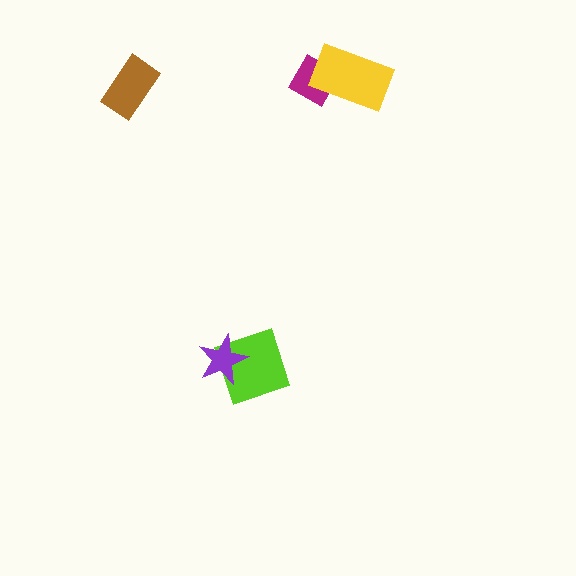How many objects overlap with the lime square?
1 object overlaps with the lime square.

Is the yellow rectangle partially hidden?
No, no other shape covers it.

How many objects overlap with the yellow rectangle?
1 object overlaps with the yellow rectangle.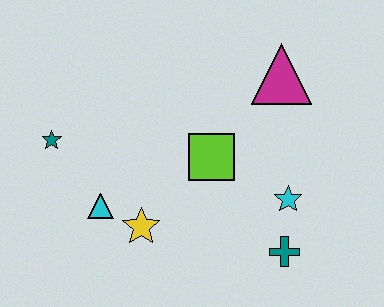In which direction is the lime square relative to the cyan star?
The lime square is to the left of the cyan star.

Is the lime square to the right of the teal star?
Yes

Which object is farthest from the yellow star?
The magenta triangle is farthest from the yellow star.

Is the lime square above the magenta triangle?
No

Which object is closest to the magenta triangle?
The lime square is closest to the magenta triangle.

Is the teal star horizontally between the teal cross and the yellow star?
No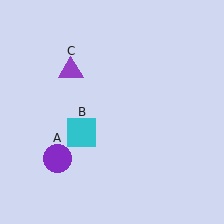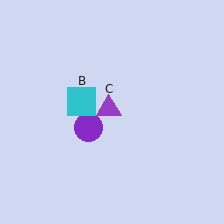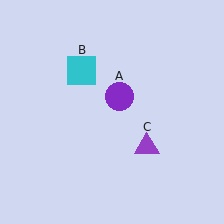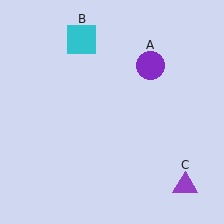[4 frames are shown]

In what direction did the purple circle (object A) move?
The purple circle (object A) moved up and to the right.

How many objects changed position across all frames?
3 objects changed position: purple circle (object A), cyan square (object B), purple triangle (object C).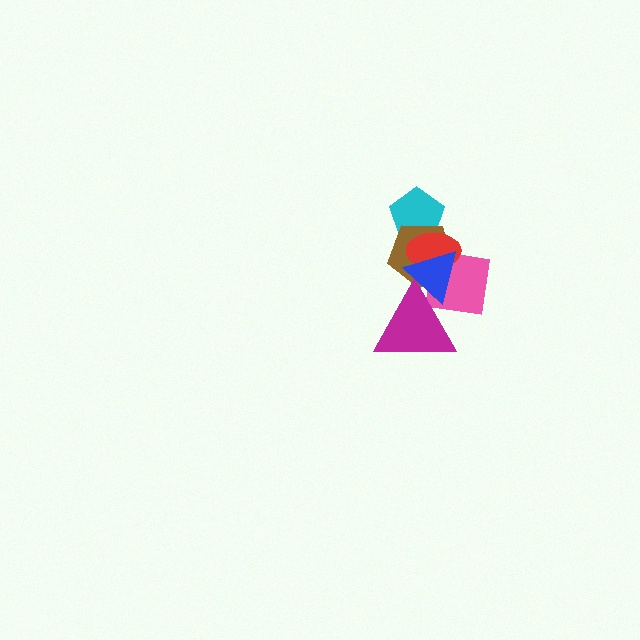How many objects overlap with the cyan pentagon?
2 objects overlap with the cyan pentagon.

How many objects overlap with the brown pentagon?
5 objects overlap with the brown pentagon.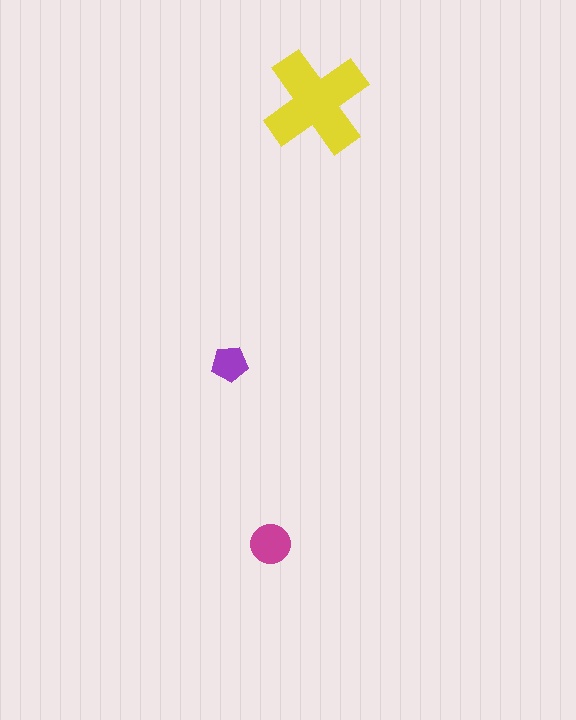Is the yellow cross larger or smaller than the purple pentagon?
Larger.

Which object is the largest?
The yellow cross.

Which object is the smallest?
The purple pentagon.